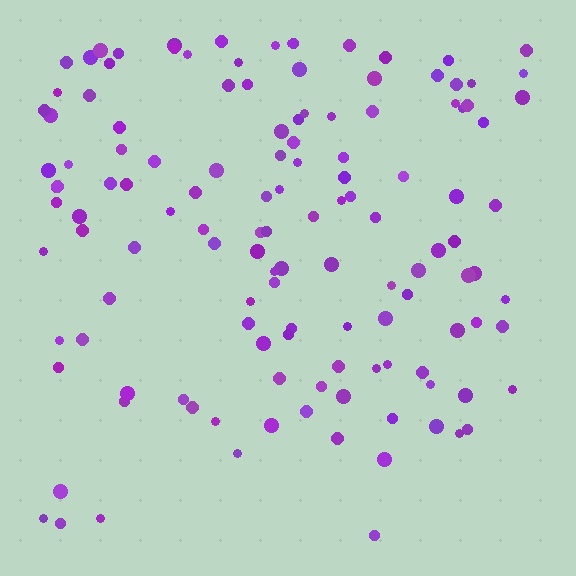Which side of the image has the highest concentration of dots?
The top.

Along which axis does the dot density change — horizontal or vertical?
Vertical.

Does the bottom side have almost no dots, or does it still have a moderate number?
Still a moderate number, just noticeably fewer than the top.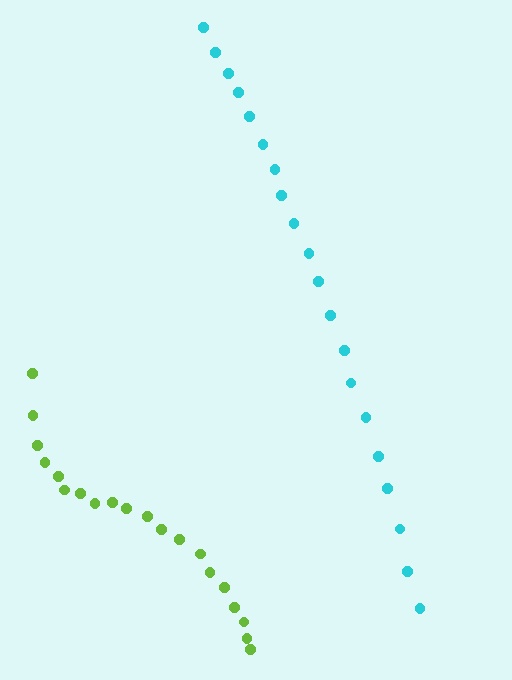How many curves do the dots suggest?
There are 2 distinct paths.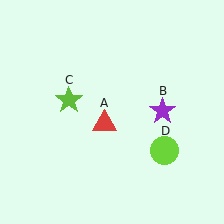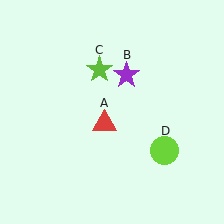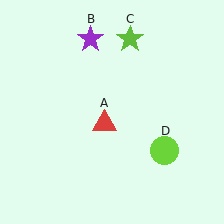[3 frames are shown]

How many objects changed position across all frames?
2 objects changed position: purple star (object B), lime star (object C).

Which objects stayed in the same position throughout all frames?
Red triangle (object A) and lime circle (object D) remained stationary.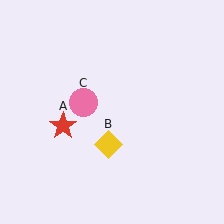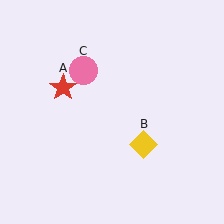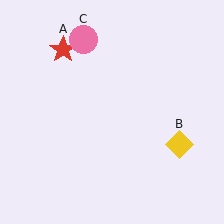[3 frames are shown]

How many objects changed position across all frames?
3 objects changed position: red star (object A), yellow diamond (object B), pink circle (object C).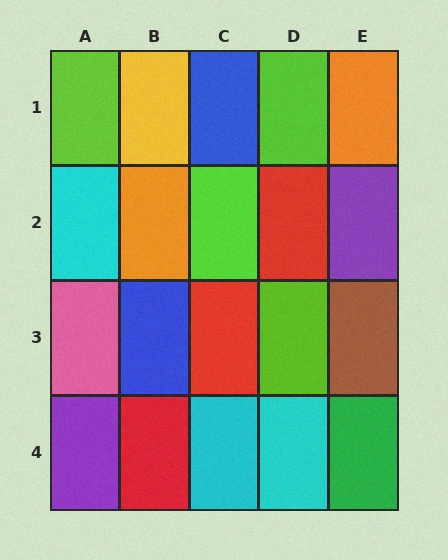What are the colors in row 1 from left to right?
Lime, yellow, blue, lime, orange.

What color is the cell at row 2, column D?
Red.